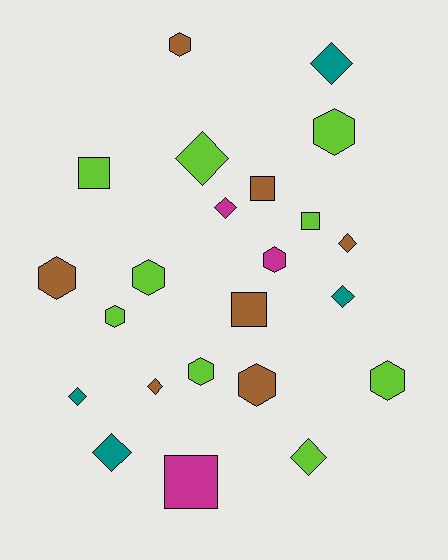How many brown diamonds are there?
There are 2 brown diamonds.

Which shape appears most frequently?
Hexagon, with 9 objects.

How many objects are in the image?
There are 23 objects.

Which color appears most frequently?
Lime, with 9 objects.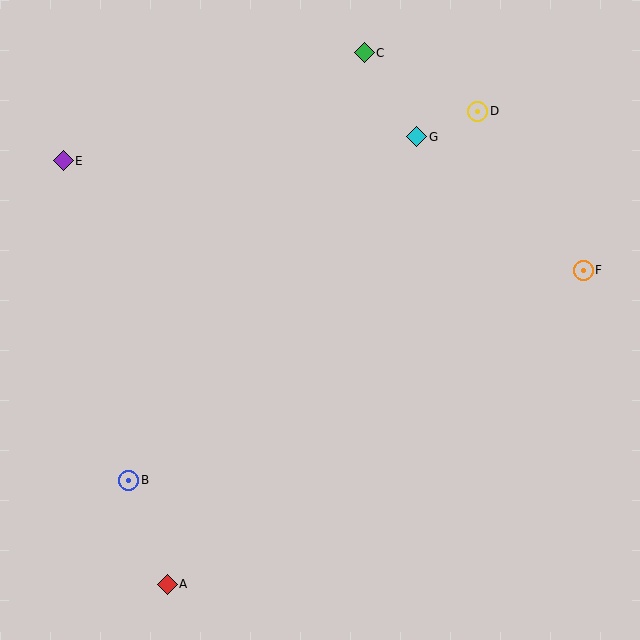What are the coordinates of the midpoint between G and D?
The midpoint between G and D is at (447, 124).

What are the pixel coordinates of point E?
Point E is at (63, 161).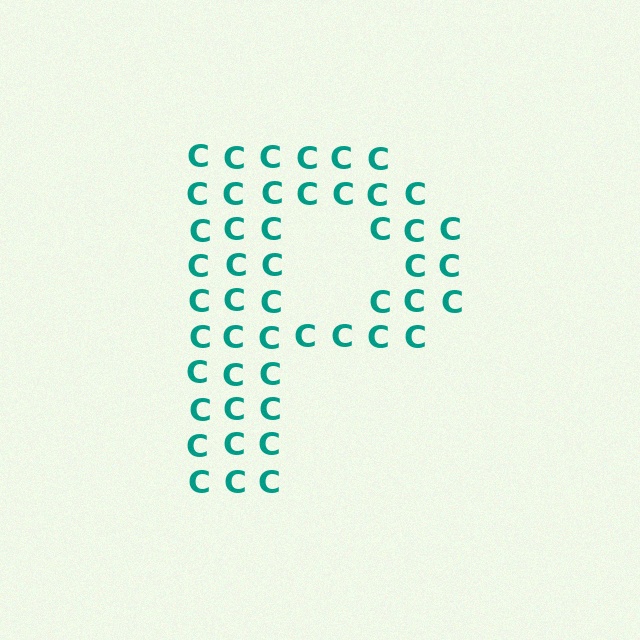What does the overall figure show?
The overall figure shows the letter P.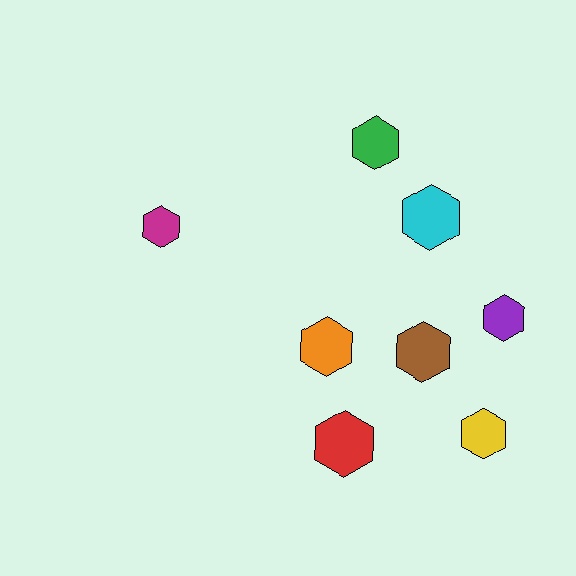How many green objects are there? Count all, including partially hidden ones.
There is 1 green object.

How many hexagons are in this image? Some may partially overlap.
There are 8 hexagons.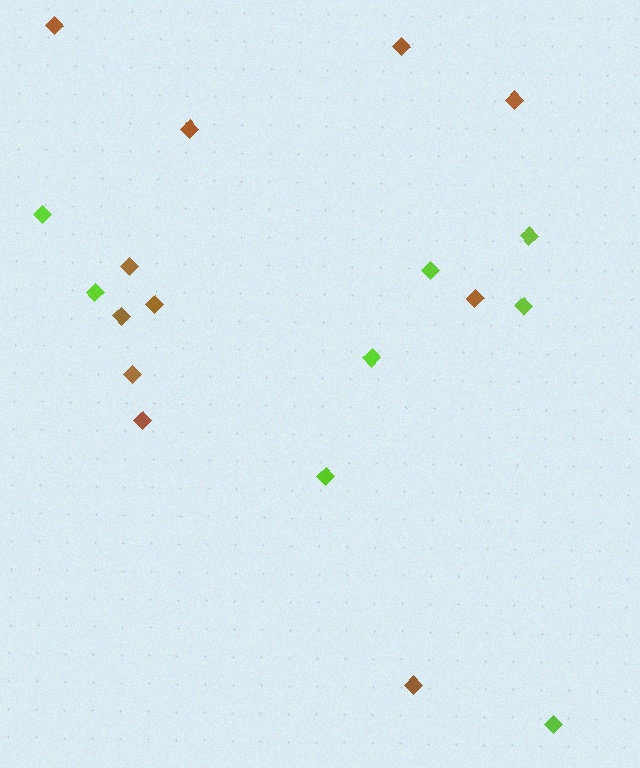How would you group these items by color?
There are 2 groups: one group of lime diamonds (8) and one group of brown diamonds (11).